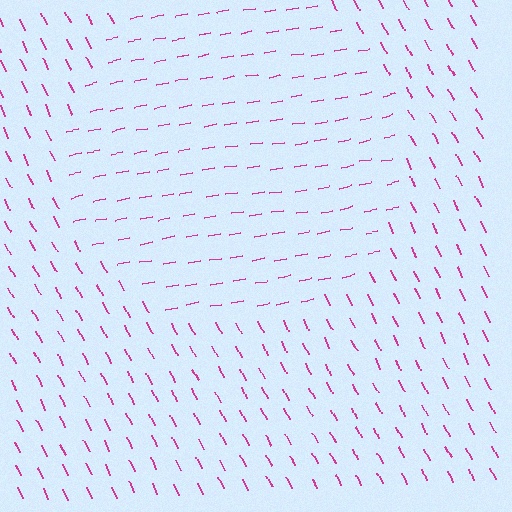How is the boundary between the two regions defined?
The boundary is defined purely by a change in line orientation (approximately 76 degrees difference). All lines are the same color and thickness.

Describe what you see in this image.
The image is filled with small magenta line segments. A circle region in the image has lines oriented differently from the surrounding lines, creating a visible texture boundary.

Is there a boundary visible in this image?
Yes, there is a texture boundary formed by a change in line orientation.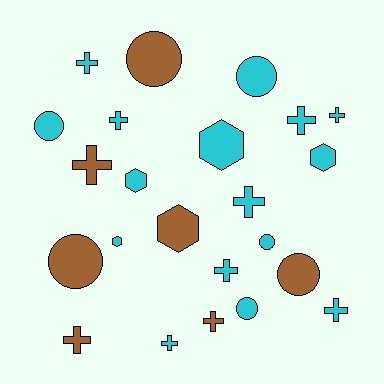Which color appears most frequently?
Cyan, with 16 objects.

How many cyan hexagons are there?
There are 4 cyan hexagons.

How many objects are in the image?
There are 23 objects.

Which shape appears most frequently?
Cross, with 11 objects.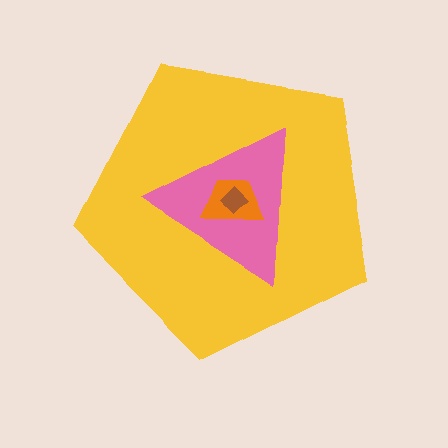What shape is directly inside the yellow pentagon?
The pink triangle.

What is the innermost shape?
The brown diamond.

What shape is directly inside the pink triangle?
The orange trapezoid.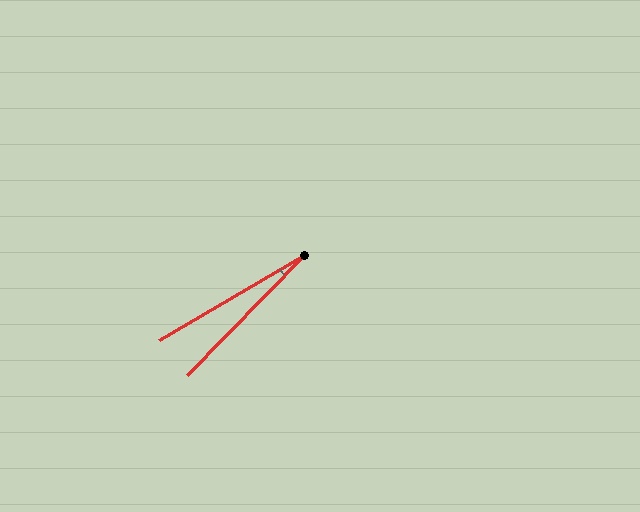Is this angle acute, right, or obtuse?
It is acute.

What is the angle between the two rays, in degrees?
Approximately 15 degrees.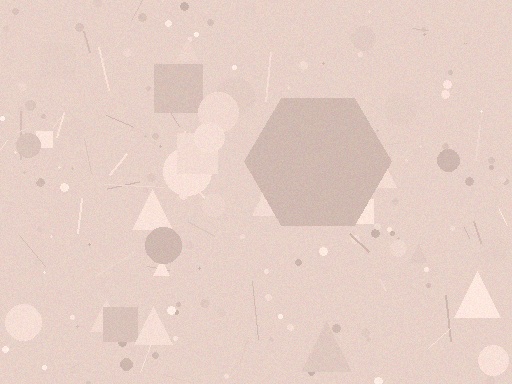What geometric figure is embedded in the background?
A hexagon is embedded in the background.